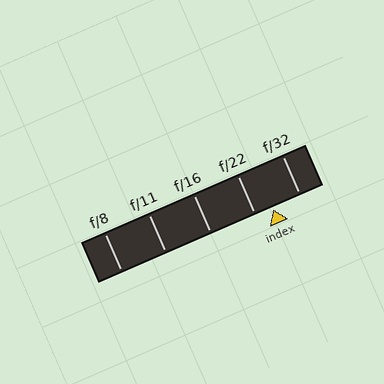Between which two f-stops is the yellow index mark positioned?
The index mark is between f/22 and f/32.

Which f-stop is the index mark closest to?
The index mark is closest to f/22.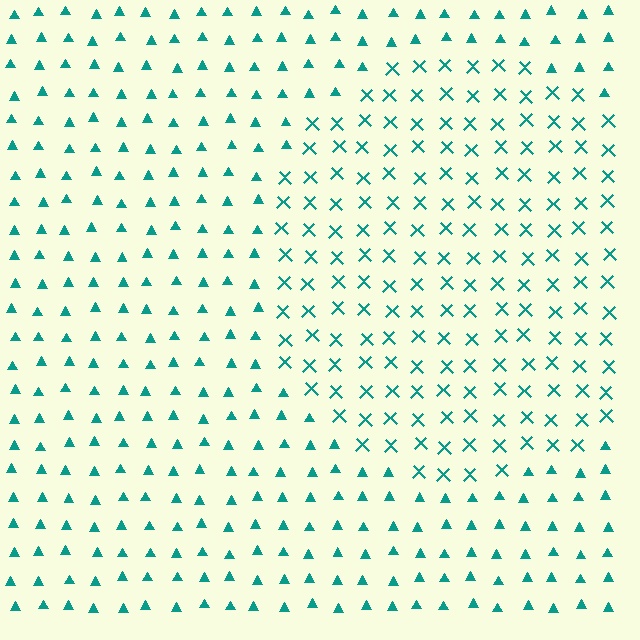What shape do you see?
I see a circle.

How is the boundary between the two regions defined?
The boundary is defined by a change in element shape: X marks inside vs. triangles outside. All elements share the same color and spacing.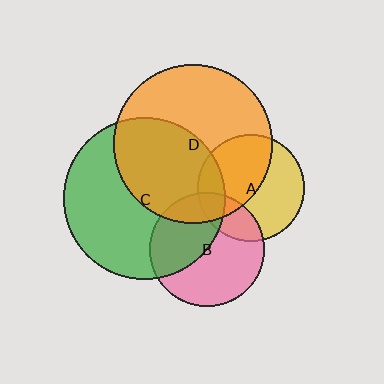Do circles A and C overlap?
Yes.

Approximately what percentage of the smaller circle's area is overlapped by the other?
Approximately 15%.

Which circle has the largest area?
Circle C (green).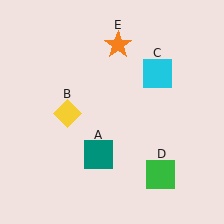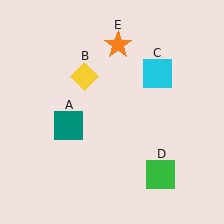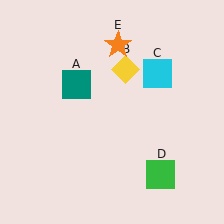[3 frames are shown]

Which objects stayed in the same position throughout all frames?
Cyan square (object C) and green square (object D) and orange star (object E) remained stationary.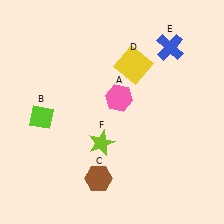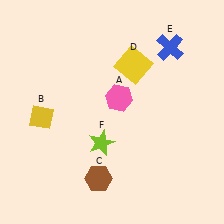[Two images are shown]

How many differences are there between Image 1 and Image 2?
There is 1 difference between the two images.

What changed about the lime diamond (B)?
In Image 1, B is lime. In Image 2, it changed to yellow.